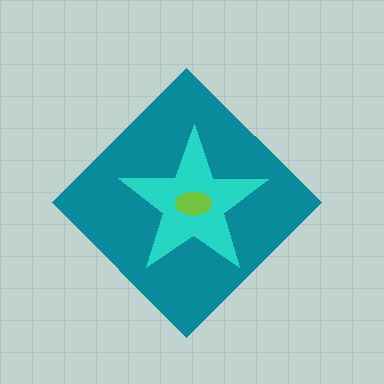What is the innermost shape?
The lime ellipse.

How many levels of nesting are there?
3.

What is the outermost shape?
The teal diamond.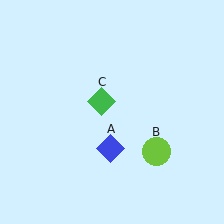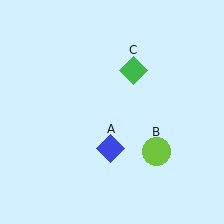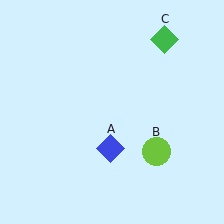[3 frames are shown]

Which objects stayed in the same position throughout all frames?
Blue diamond (object A) and lime circle (object B) remained stationary.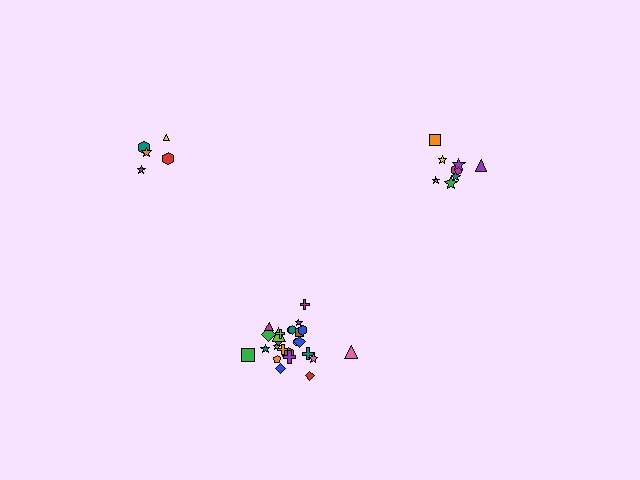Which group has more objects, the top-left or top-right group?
The top-right group.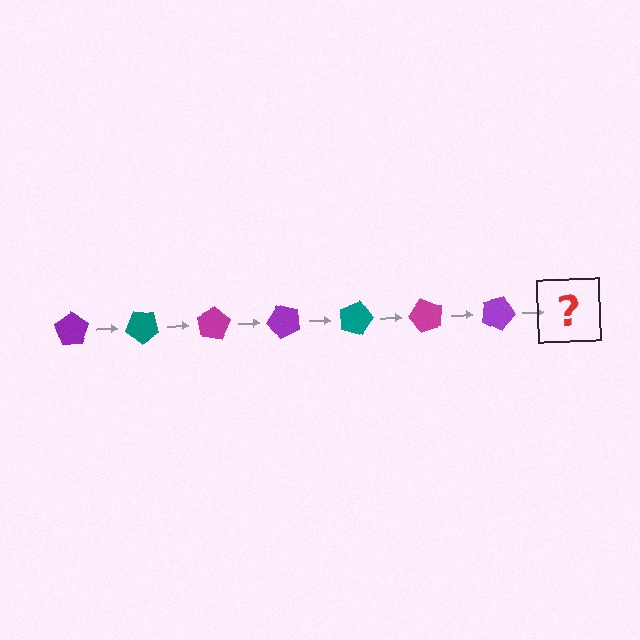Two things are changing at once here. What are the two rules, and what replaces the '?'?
The two rules are that it rotates 40 degrees each step and the color cycles through purple, teal, and magenta. The '?' should be a teal pentagon, rotated 280 degrees from the start.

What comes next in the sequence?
The next element should be a teal pentagon, rotated 280 degrees from the start.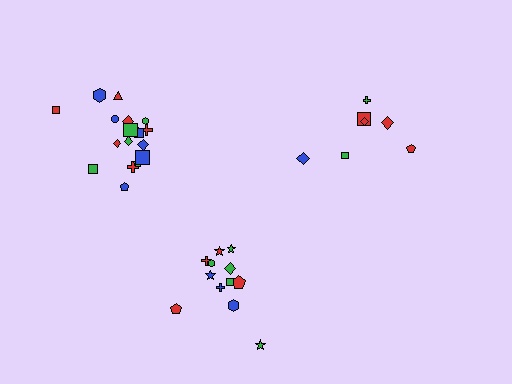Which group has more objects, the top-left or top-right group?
The top-left group.